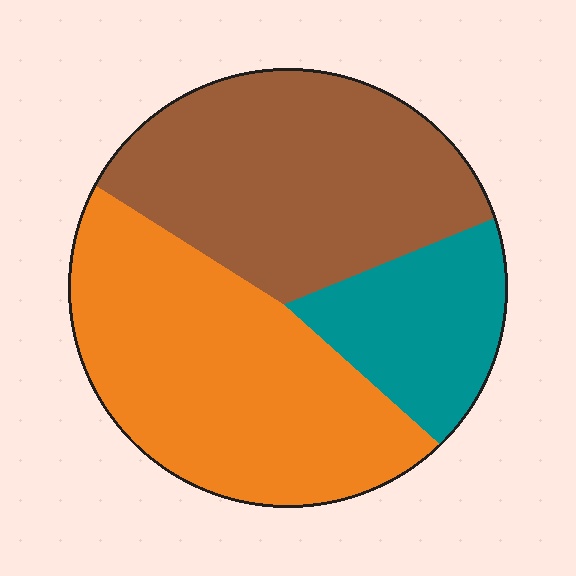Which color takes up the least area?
Teal, at roughly 20%.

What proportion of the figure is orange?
Orange covers 43% of the figure.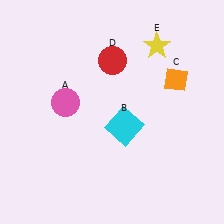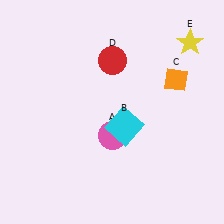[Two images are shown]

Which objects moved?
The objects that moved are: the pink circle (A), the yellow star (E).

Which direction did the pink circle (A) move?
The pink circle (A) moved right.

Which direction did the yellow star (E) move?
The yellow star (E) moved right.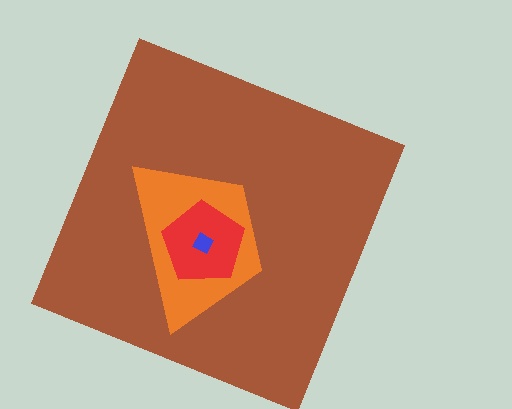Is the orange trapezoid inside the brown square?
Yes.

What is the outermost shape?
The brown square.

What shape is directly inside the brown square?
The orange trapezoid.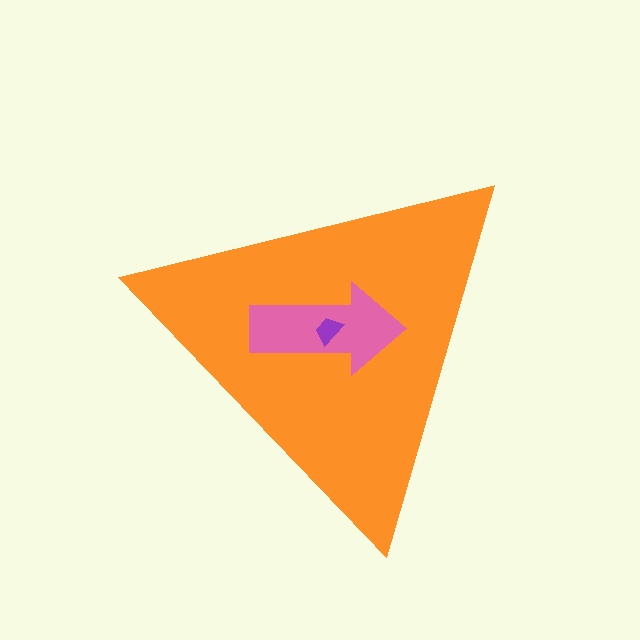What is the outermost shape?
The orange triangle.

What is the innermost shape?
The purple trapezoid.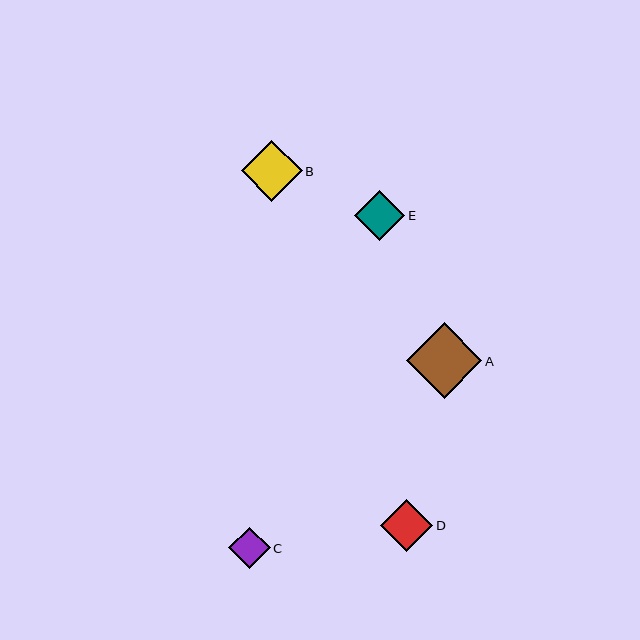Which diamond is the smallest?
Diamond C is the smallest with a size of approximately 42 pixels.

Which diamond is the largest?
Diamond A is the largest with a size of approximately 76 pixels.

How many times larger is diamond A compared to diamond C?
Diamond A is approximately 1.8 times the size of diamond C.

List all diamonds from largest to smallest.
From largest to smallest: A, B, D, E, C.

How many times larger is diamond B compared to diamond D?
Diamond B is approximately 1.2 times the size of diamond D.